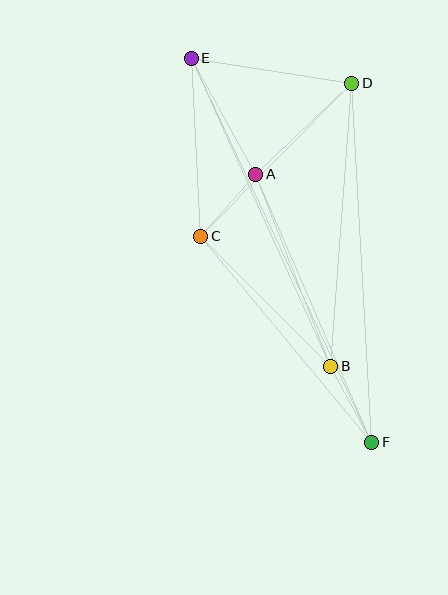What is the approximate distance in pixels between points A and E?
The distance between A and E is approximately 133 pixels.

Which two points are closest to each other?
Points A and C are closest to each other.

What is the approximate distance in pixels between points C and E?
The distance between C and E is approximately 178 pixels.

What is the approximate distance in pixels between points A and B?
The distance between A and B is approximately 206 pixels.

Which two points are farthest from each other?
Points E and F are farthest from each other.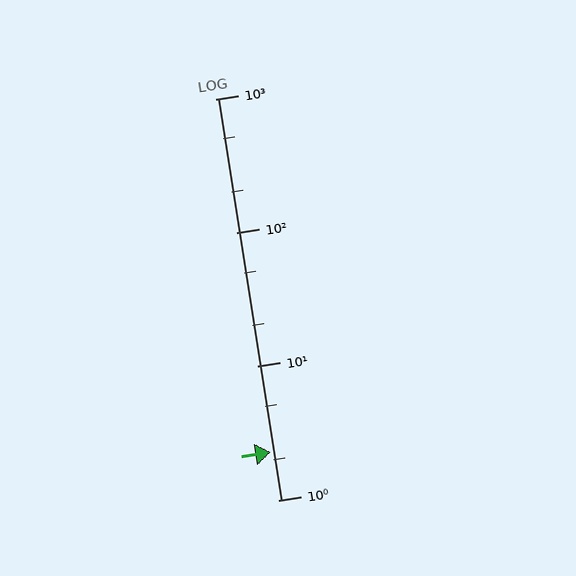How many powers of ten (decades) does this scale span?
The scale spans 3 decades, from 1 to 1000.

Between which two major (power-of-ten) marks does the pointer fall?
The pointer is between 1 and 10.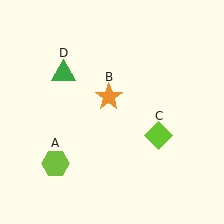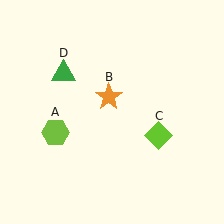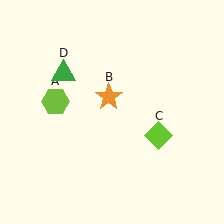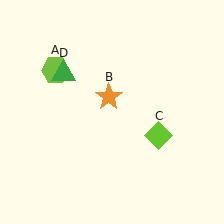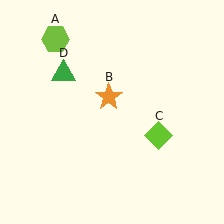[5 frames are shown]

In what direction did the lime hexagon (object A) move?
The lime hexagon (object A) moved up.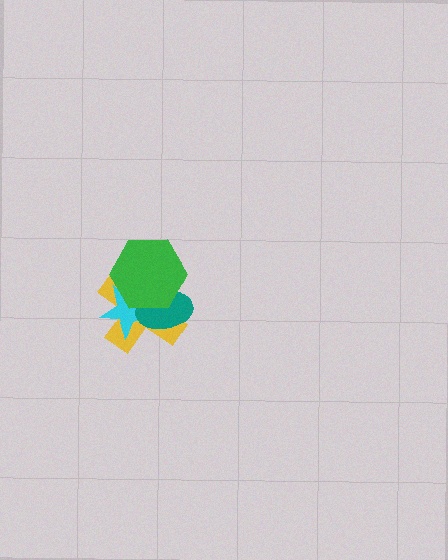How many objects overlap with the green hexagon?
3 objects overlap with the green hexagon.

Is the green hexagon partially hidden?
No, no other shape covers it.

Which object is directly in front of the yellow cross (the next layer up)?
The cyan star is directly in front of the yellow cross.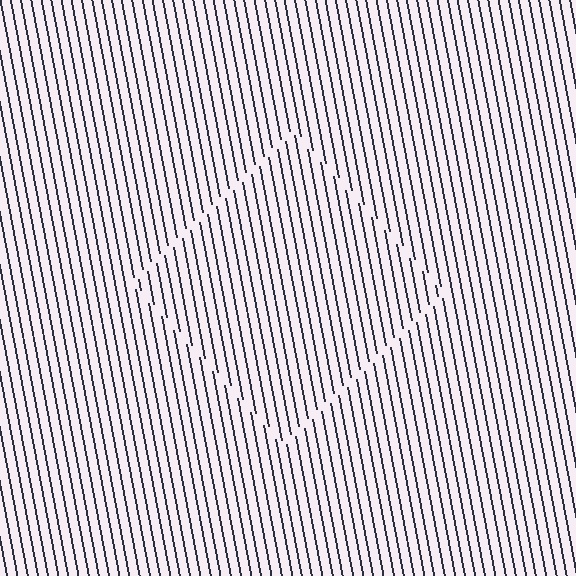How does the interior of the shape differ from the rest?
The interior of the shape contains the same grating, shifted by half a period — the contour is defined by the phase discontinuity where line-ends from the inner and outer gratings abut.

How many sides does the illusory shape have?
4 sides — the line-ends trace a square.